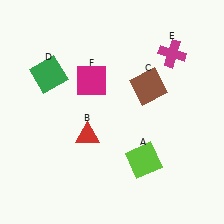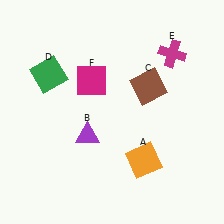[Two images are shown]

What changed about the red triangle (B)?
In Image 1, B is red. In Image 2, it changed to purple.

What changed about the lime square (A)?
In Image 1, A is lime. In Image 2, it changed to orange.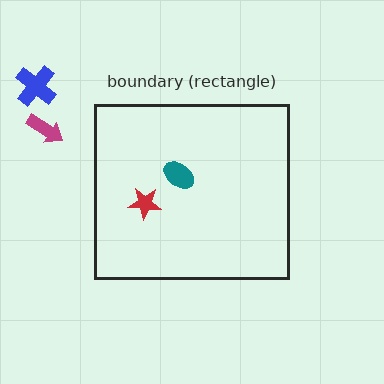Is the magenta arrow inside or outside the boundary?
Outside.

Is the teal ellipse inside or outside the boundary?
Inside.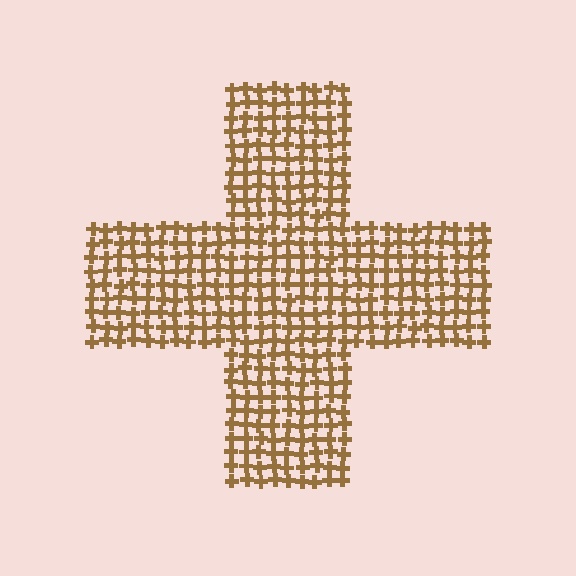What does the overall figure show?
The overall figure shows a cross.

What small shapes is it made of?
It is made of small crosses.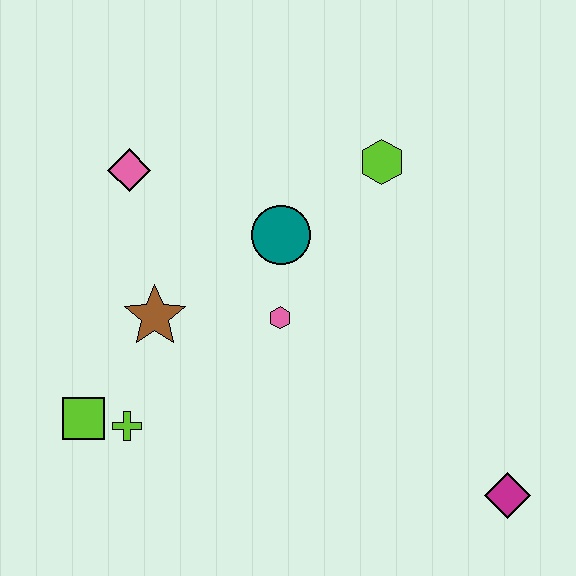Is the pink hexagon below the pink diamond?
Yes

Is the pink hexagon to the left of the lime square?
No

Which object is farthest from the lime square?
The magenta diamond is farthest from the lime square.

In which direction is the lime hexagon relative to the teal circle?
The lime hexagon is to the right of the teal circle.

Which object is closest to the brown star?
The lime cross is closest to the brown star.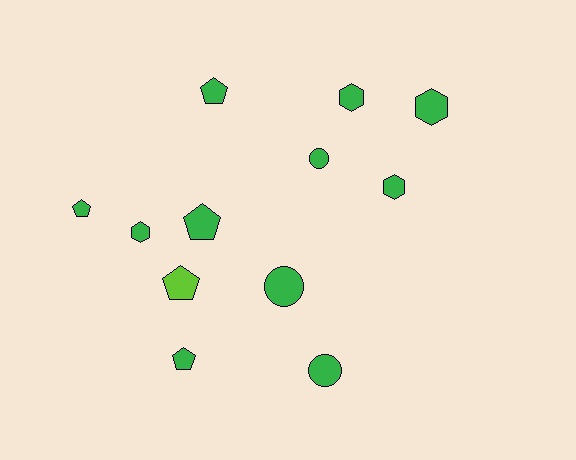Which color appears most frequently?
Green, with 11 objects.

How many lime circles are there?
There are no lime circles.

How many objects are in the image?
There are 12 objects.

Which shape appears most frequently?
Pentagon, with 5 objects.